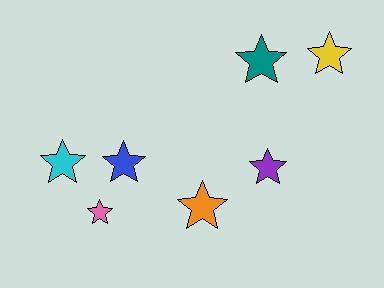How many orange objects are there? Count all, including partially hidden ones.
There is 1 orange object.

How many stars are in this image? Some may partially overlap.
There are 7 stars.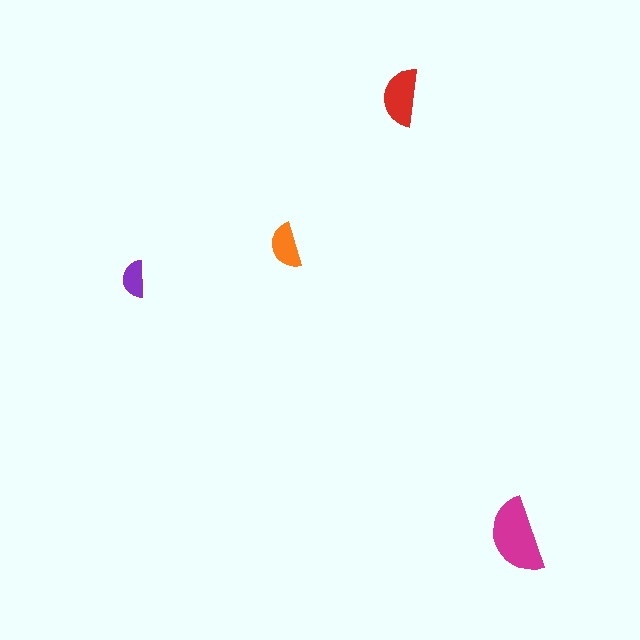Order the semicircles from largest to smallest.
the magenta one, the red one, the orange one, the purple one.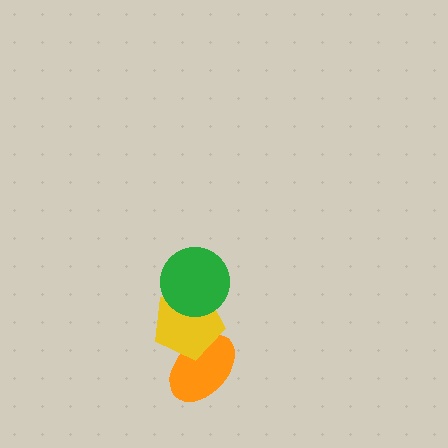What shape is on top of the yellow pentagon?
The green circle is on top of the yellow pentagon.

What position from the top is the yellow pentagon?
The yellow pentagon is 2nd from the top.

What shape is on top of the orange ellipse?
The yellow pentagon is on top of the orange ellipse.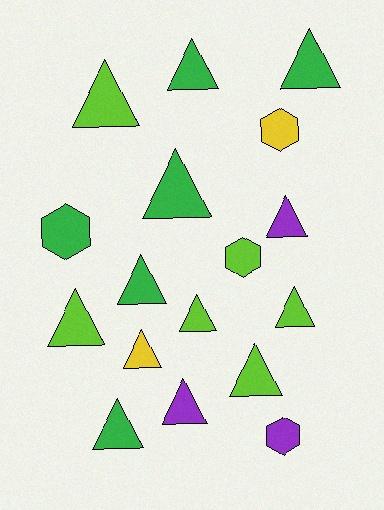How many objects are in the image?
There are 17 objects.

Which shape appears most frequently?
Triangle, with 13 objects.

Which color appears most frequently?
Lime, with 6 objects.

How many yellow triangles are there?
There is 1 yellow triangle.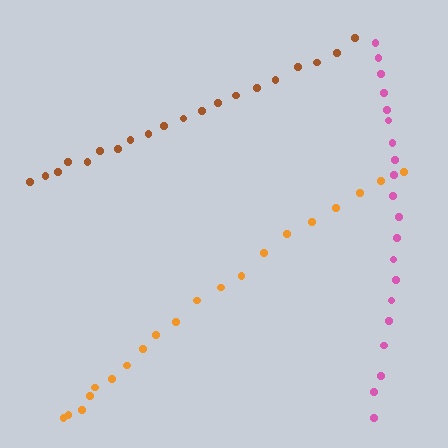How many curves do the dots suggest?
There are 3 distinct paths.